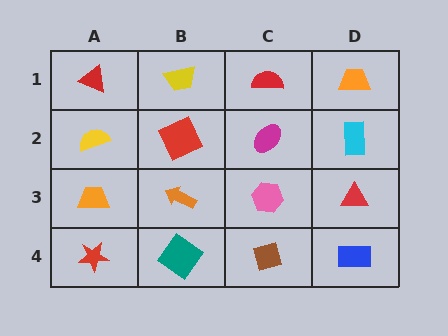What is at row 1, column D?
An orange trapezoid.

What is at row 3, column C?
A pink hexagon.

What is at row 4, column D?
A blue rectangle.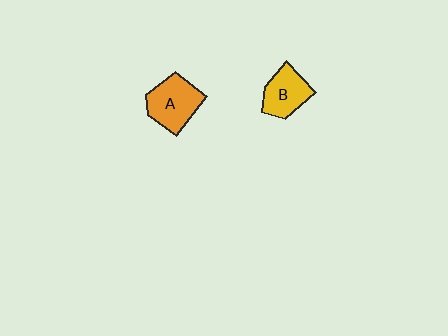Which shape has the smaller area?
Shape B (yellow).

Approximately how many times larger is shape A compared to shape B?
Approximately 1.2 times.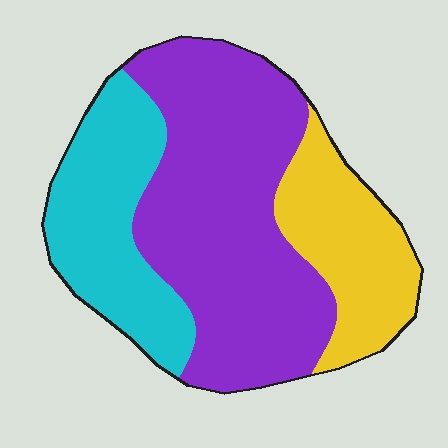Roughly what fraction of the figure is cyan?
Cyan takes up between a quarter and a half of the figure.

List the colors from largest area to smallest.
From largest to smallest: purple, cyan, yellow.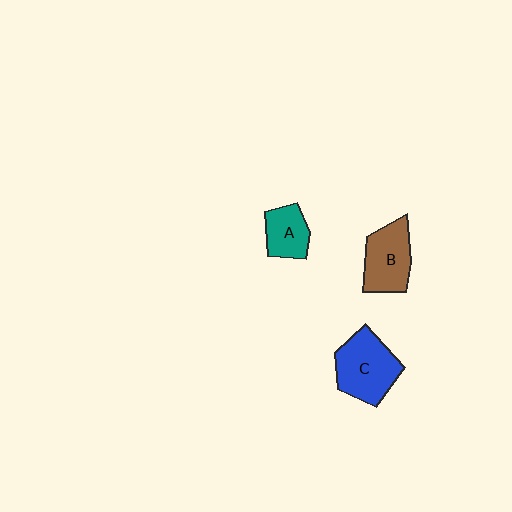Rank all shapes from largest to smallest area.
From largest to smallest: C (blue), B (brown), A (teal).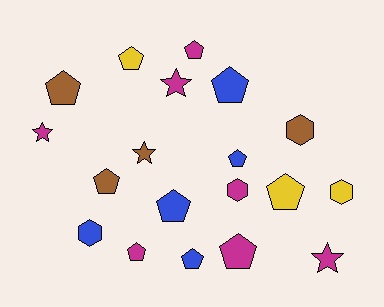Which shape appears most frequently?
Pentagon, with 11 objects.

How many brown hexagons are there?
There is 1 brown hexagon.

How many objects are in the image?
There are 19 objects.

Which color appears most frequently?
Magenta, with 7 objects.